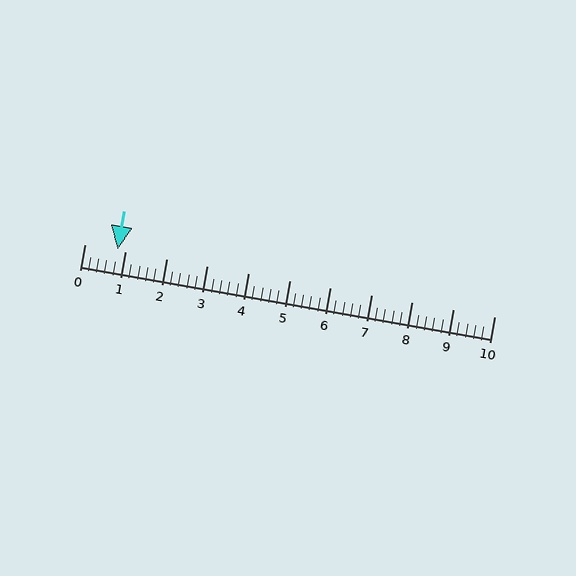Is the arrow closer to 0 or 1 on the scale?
The arrow is closer to 1.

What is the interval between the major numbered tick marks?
The major tick marks are spaced 1 units apart.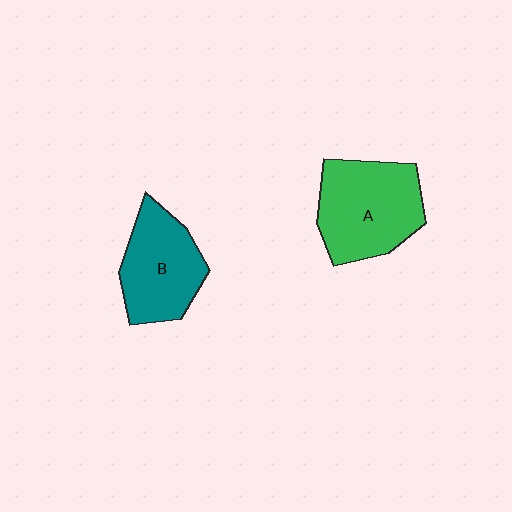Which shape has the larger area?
Shape A (green).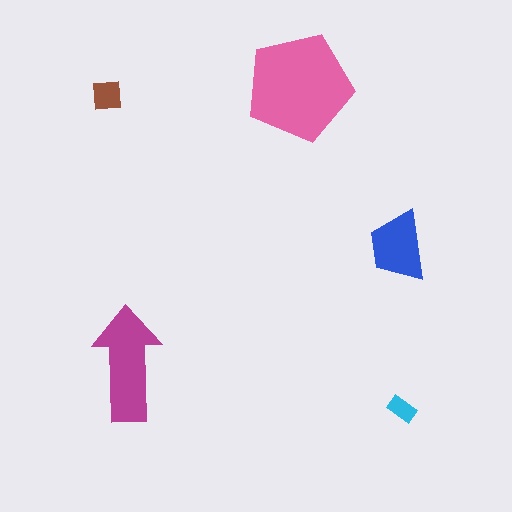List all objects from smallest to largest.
The cyan rectangle, the brown square, the blue trapezoid, the magenta arrow, the pink pentagon.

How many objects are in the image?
There are 5 objects in the image.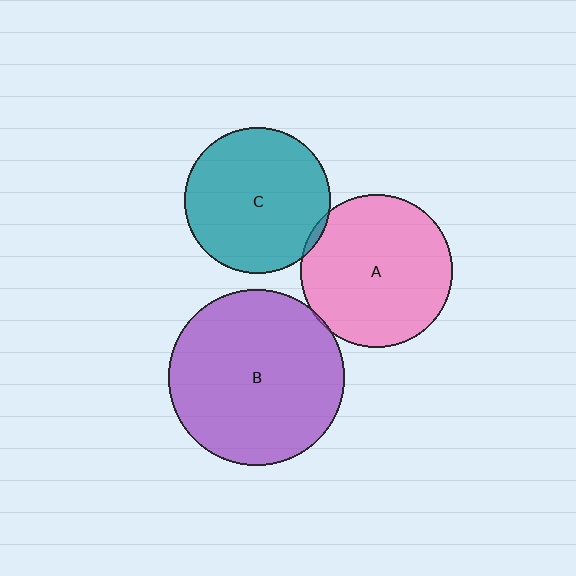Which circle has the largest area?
Circle B (purple).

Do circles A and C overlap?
Yes.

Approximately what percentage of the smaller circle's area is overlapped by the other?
Approximately 5%.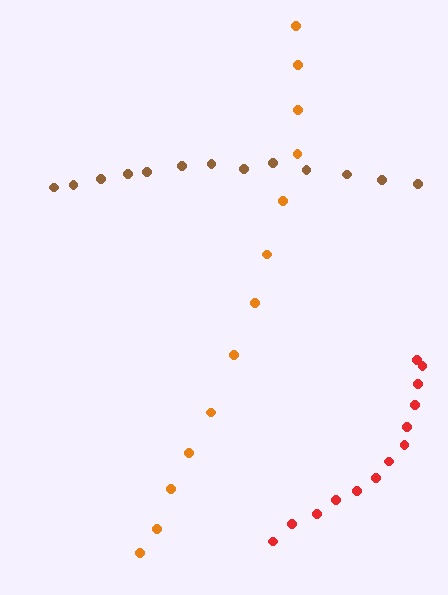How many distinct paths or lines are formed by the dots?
There are 3 distinct paths.